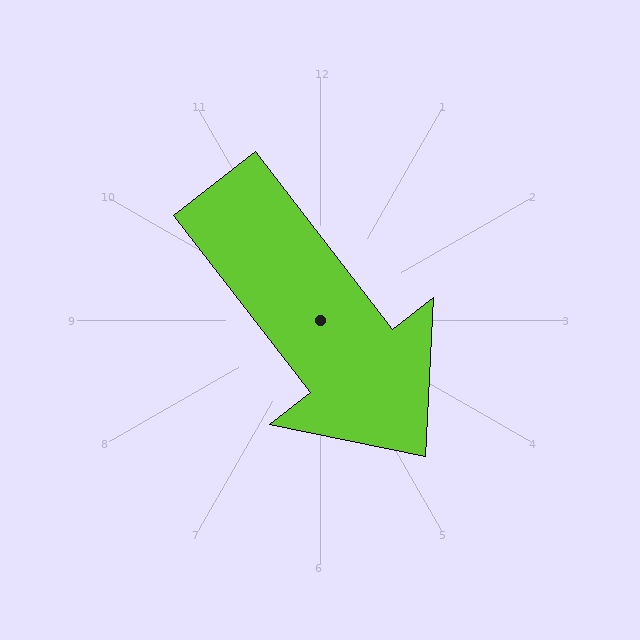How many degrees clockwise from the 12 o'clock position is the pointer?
Approximately 142 degrees.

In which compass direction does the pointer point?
Southeast.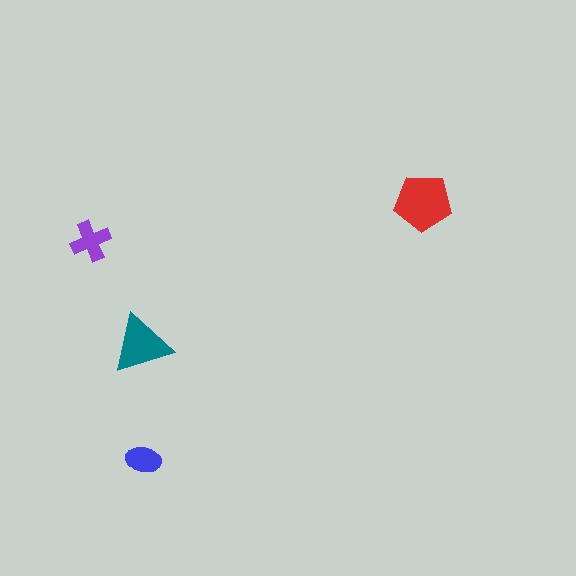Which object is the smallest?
The blue ellipse.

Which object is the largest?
The red pentagon.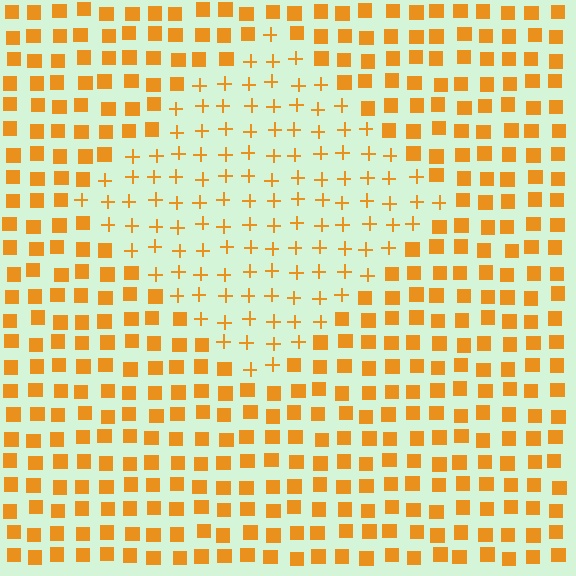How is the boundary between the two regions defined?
The boundary is defined by a change in element shape: plus signs inside vs. squares outside. All elements share the same color and spacing.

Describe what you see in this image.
The image is filled with small orange elements arranged in a uniform grid. A diamond-shaped region contains plus signs, while the surrounding area contains squares. The boundary is defined purely by the change in element shape.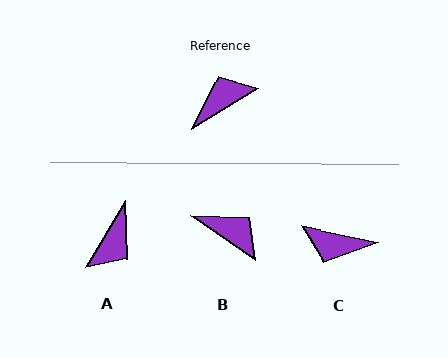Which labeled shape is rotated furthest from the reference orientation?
A, about 152 degrees away.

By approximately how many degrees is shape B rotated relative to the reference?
Approximately 66 degrees clockwise.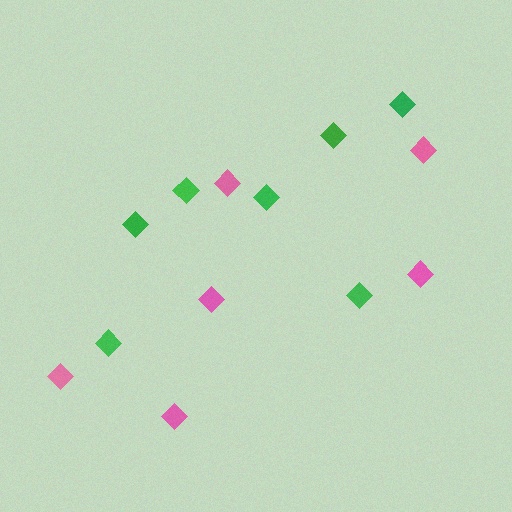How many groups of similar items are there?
There are 2 groups: one group of green diamonds (7) and one group of pink diamonds (6).